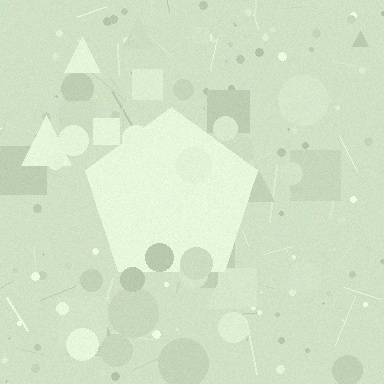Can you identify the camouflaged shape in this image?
The camouflaged shape is a pentagon.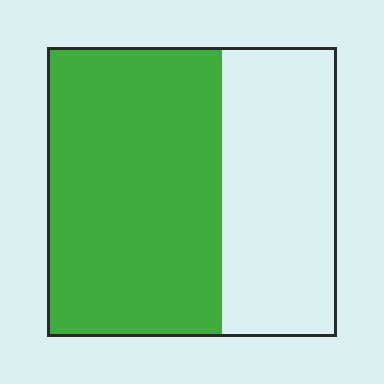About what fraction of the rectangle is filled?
About three fifths (3/5).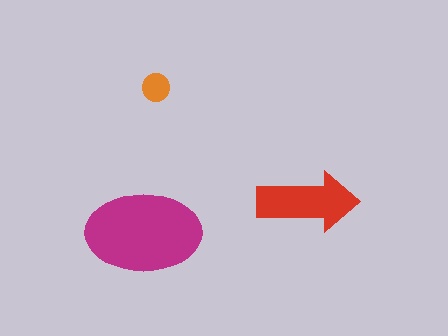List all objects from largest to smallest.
The magenta ellipse, the red arrow, the orange circle.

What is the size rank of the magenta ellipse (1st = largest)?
1st.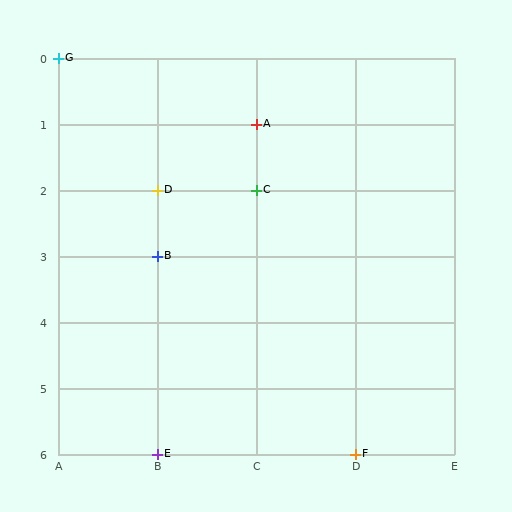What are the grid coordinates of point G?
Point G is at grid coordinates (A, 0).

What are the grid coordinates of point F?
Point F is at grid coordinates (D, 6).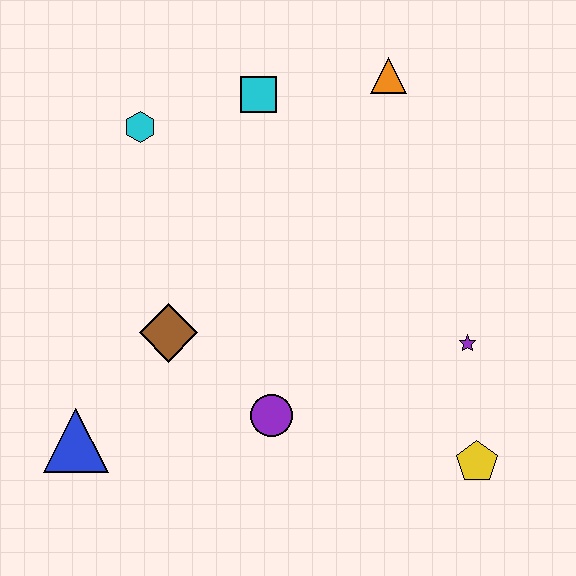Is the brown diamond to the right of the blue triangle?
Yes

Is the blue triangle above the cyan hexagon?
No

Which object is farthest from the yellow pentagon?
The cyan hexagon is farthest from the yellow pentagon.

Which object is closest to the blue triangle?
The brown diamond is closest to the blue triangle.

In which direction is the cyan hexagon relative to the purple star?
The cyan hexagon is to the left of the purple star.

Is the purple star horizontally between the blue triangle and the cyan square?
No